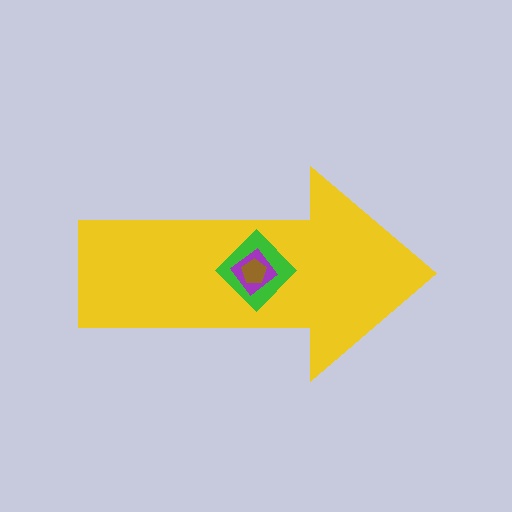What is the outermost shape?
The yellow arrow.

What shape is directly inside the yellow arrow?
The green diamond.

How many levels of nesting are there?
4.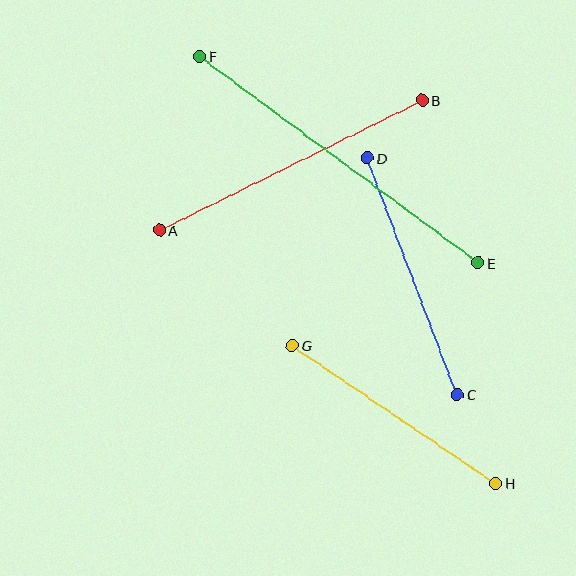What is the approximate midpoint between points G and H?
The midpoint is at approximately (394, 414) pixels.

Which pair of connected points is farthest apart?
Points E and F are farthest apart.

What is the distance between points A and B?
The distance is approximately 293 pixels.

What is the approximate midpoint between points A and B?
The midpoint is at approximately (291, 165) pixels.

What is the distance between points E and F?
The distance is approximately 346 pixels.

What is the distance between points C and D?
The distance is approximately 253 pixels.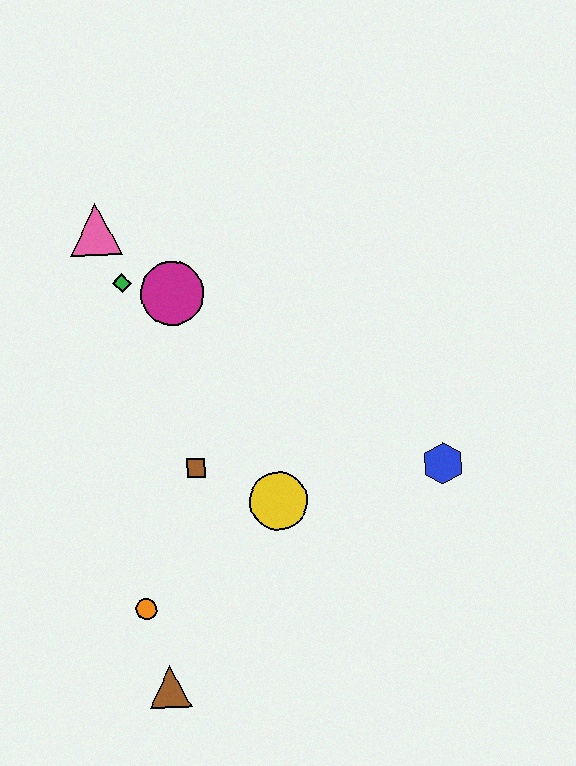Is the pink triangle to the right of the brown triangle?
No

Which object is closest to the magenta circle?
The green diamond is closest to the magenta circle.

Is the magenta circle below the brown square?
No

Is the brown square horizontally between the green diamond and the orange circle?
No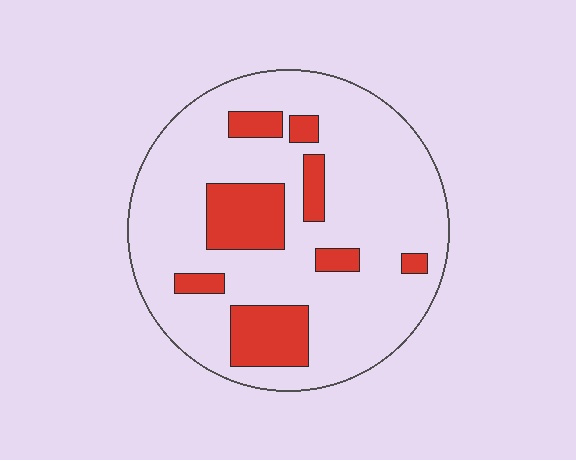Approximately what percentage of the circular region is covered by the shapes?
Approximately 20%.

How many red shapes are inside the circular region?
8.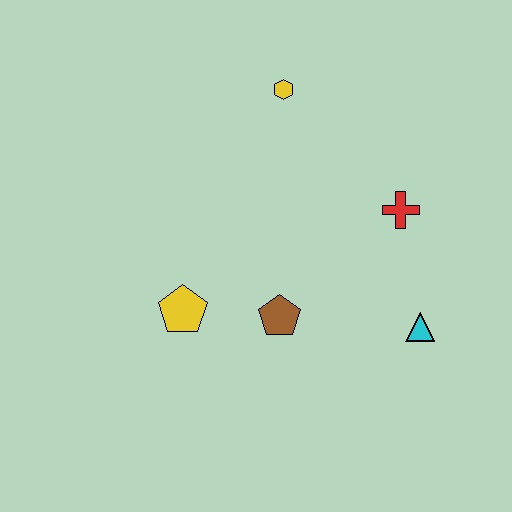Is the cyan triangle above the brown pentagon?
No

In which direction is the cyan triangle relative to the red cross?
The cyan triangle is below the red cross.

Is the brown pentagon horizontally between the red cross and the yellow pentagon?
Yes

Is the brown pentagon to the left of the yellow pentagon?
No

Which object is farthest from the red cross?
The yellow pentagon is farthest from the red cross.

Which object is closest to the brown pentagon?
The yellow pentagon is closest to the brown pentagon.